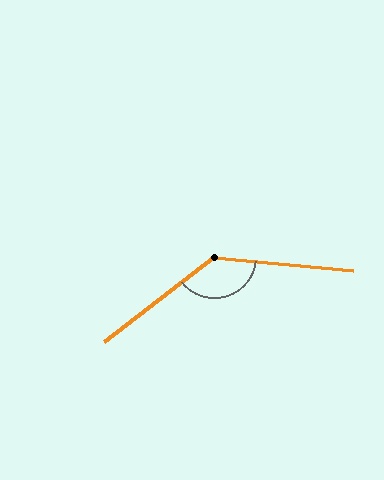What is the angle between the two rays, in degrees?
Approximately 137 degrees.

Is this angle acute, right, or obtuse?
It is obtuse.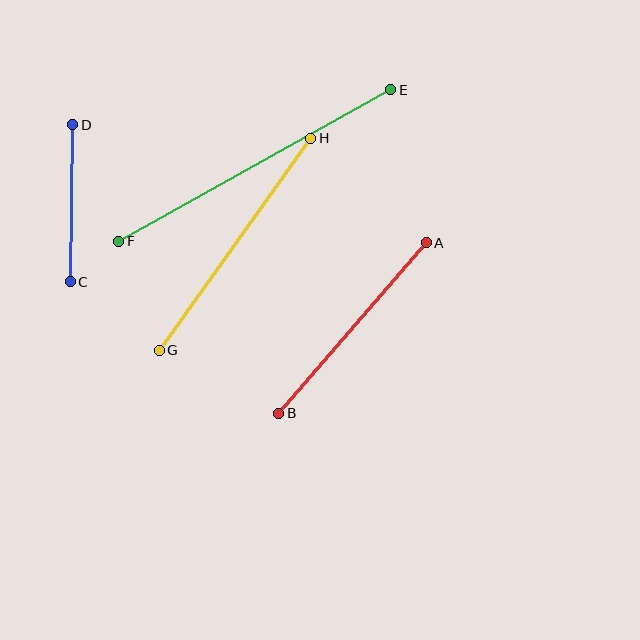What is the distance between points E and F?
The distance is approximately 311 pixels.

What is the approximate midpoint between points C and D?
The midpoint is at approximately (71, 203) pixels.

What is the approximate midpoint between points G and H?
The midpoint is at approximately (235, 244) pixels.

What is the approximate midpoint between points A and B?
The midpoint is at approximately (353, 328) pixels.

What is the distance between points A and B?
The distance is approximately 226 pixels.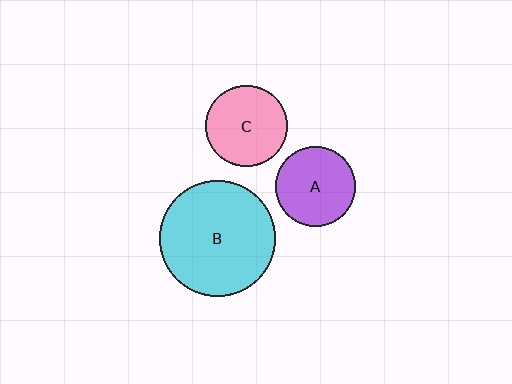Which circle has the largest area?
Circle B (cyan).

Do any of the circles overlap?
No, none of the circles overlap.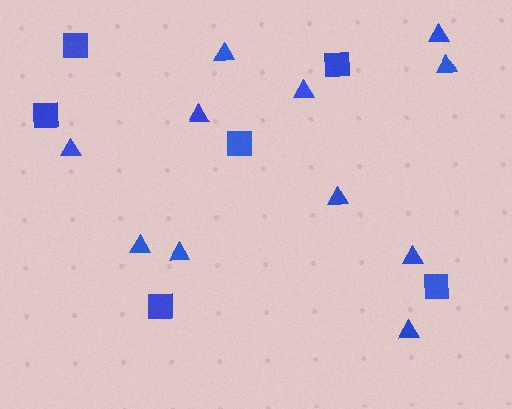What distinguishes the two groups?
There are 2 groups: one group of triangles (11) and one group of squares (6).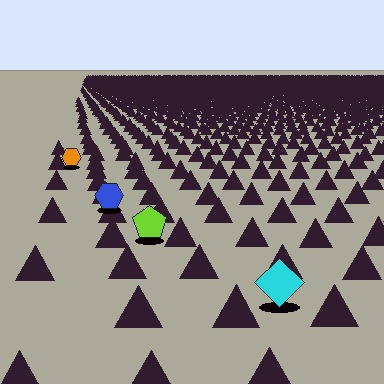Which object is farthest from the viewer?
The orange hexagon is farthest from the viewer. It appears smaller and the ground texture around it is denser.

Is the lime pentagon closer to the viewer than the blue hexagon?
Yes. The lime pentagon is closer — you can tell from the texture gradient: the ground texture is coarser near it.